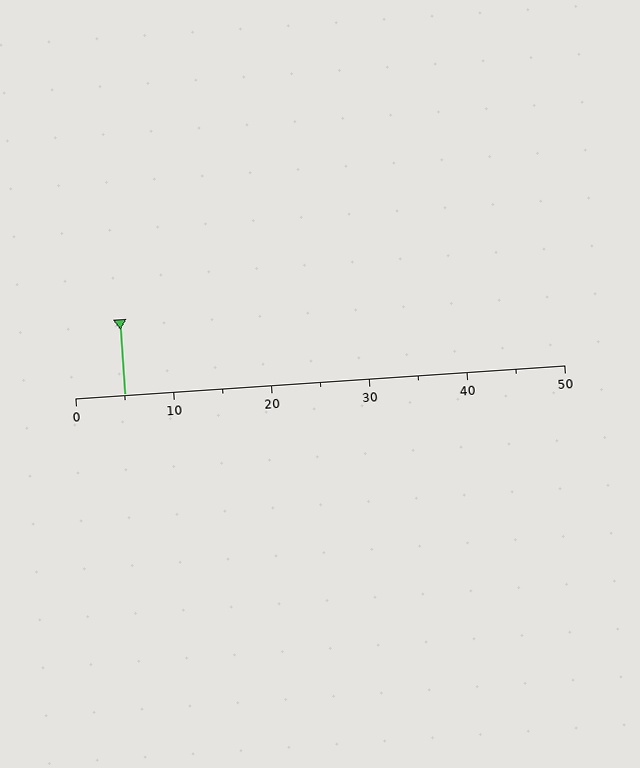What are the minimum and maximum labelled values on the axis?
The axis runs from 0 to 50.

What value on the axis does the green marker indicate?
The marker indicates approximately 5.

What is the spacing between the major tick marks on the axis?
The major ticks are spaced 10 apart.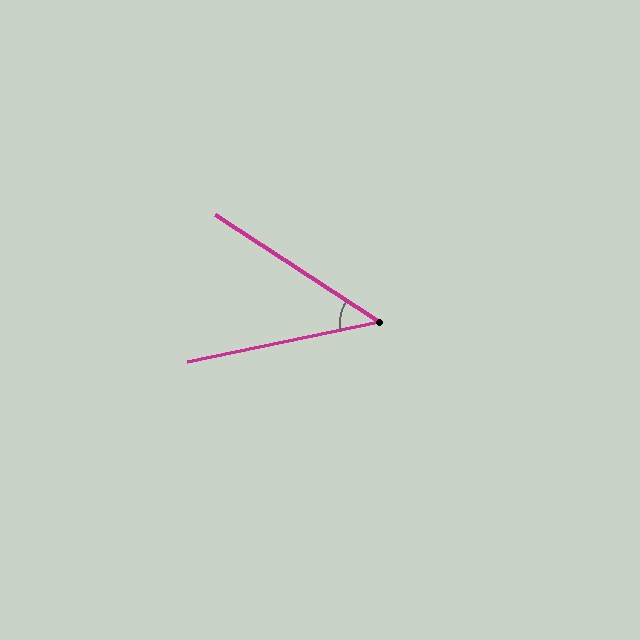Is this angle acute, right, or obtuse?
It is acute.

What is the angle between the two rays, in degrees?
Approximately 45 degrees.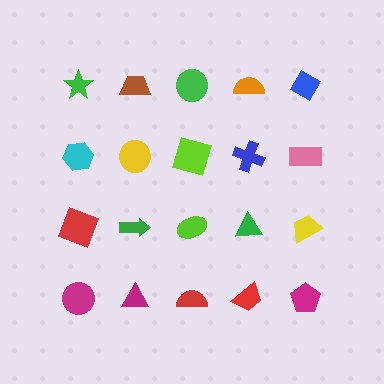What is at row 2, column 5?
A pink rectangle.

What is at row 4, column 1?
A magenta circle.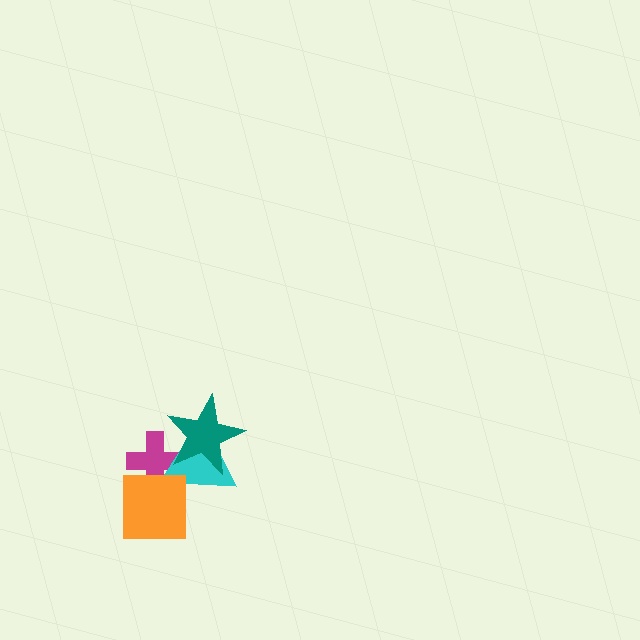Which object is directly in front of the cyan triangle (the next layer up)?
The teal star is directly in front of the cyan triangle.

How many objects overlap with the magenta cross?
3 objects overlap with the magenta cross.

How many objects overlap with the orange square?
2 objects overlap with the orange square.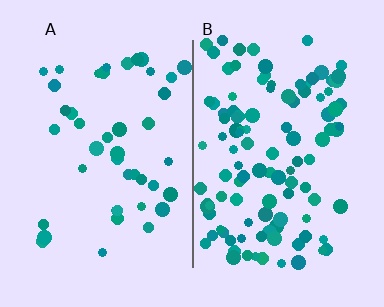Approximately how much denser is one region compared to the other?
Approximately 2.7× — region B over region A.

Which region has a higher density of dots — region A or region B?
B (the right).